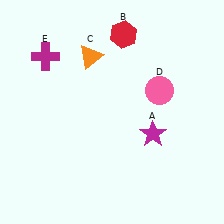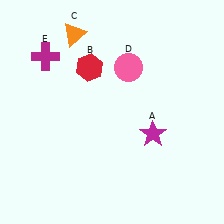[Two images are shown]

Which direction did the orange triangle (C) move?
The orange triangle (C) moved up.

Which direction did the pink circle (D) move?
The pink circle (D) moved left.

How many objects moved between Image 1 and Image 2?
3 objects moved between the two images.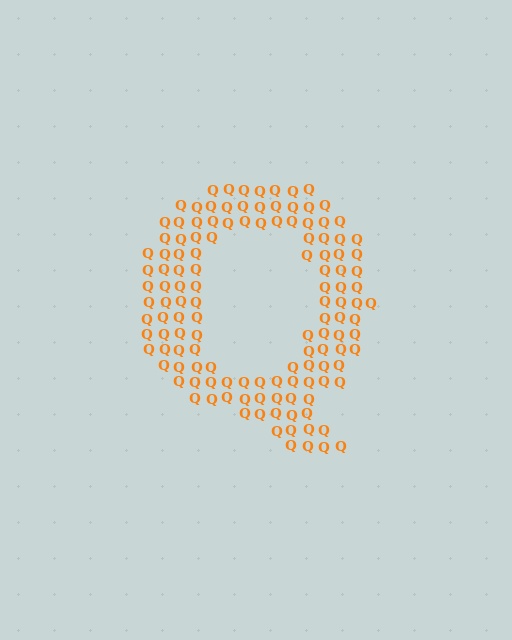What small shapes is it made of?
It is made of small letter Q's.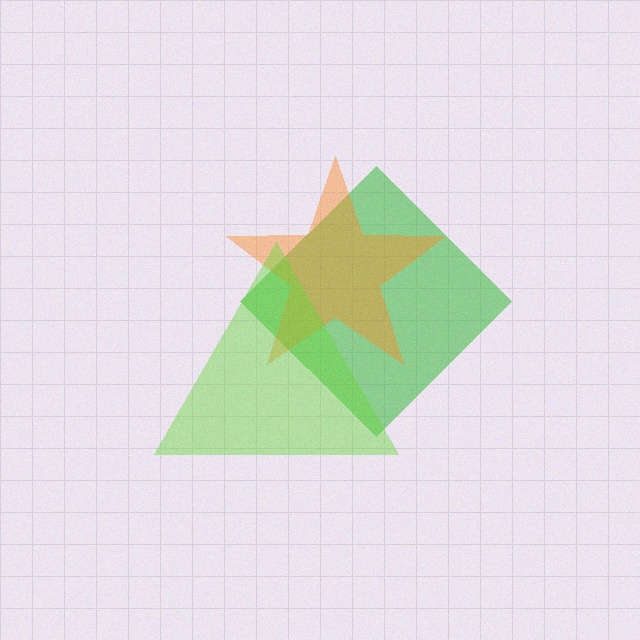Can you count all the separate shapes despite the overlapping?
Yes, there are 3 separate shapes.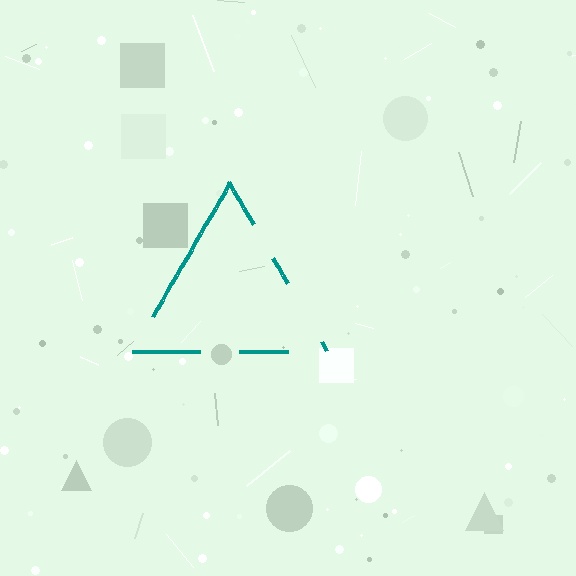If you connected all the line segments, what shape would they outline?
They would outline a triangle.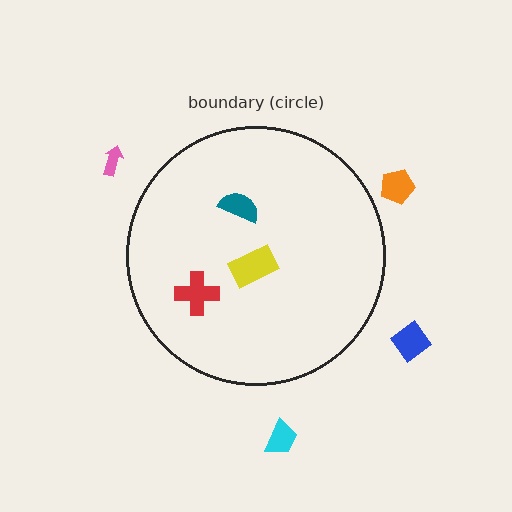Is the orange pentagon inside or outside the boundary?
Outside.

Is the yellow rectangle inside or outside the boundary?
Inside.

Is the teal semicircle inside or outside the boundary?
Inside.